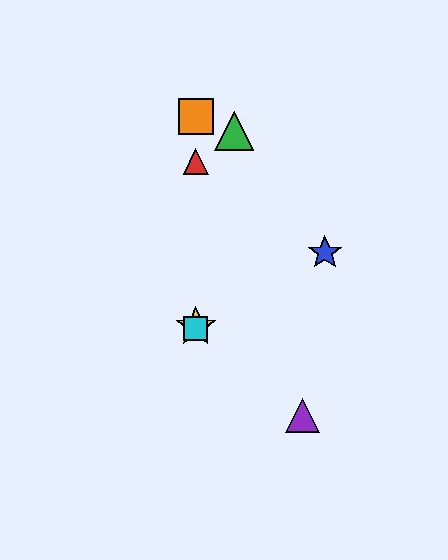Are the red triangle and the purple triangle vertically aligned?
No, the red triangle is at x≈196 and the purple triangle is at x≈302.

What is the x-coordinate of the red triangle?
The red triangle is at x≈196.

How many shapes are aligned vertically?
4 shapes (the red triangle, the yellow star, the orange square, the cyan square) are aligned vertically.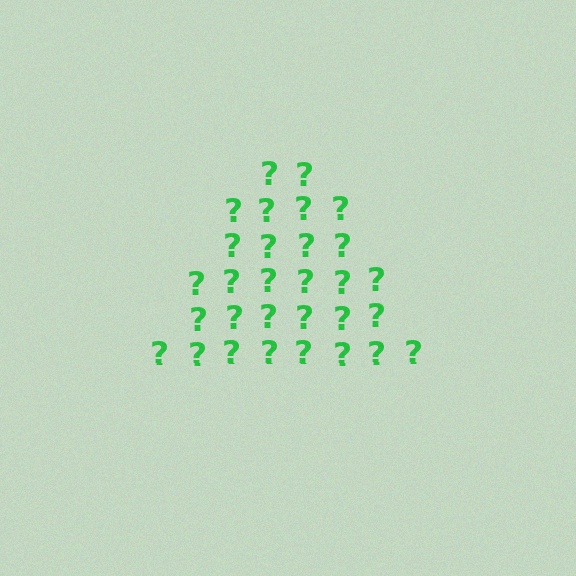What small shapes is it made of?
It is made of small question marks.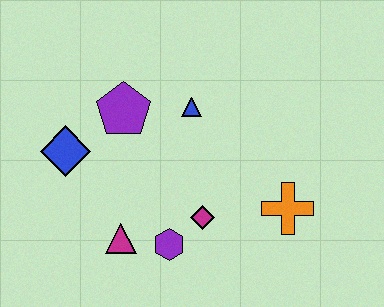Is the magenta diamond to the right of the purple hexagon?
Yes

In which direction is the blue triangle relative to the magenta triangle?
The blue triangle is above the magenta triangle.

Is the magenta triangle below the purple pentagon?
Yes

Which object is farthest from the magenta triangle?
The orange cross is farthest from the magenta triangle.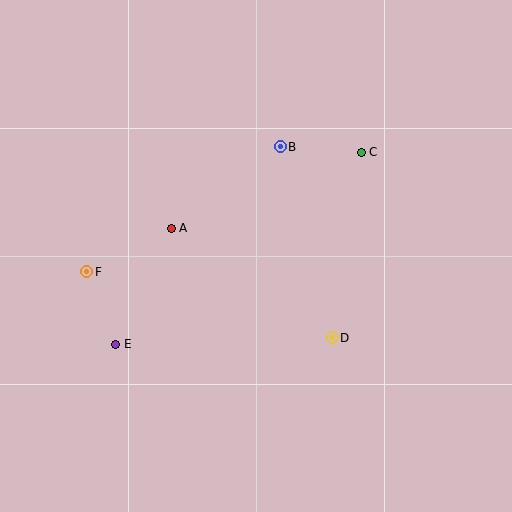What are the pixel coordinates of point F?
Point F is at (87, 272).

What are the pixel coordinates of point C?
Point C is at (361, 153).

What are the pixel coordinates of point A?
Point A is at (171, 228).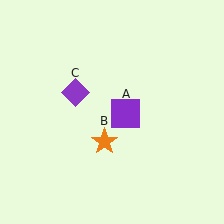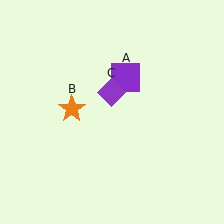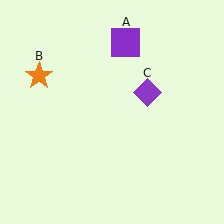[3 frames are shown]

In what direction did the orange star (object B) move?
The orange star (object B) moved up and to the left.